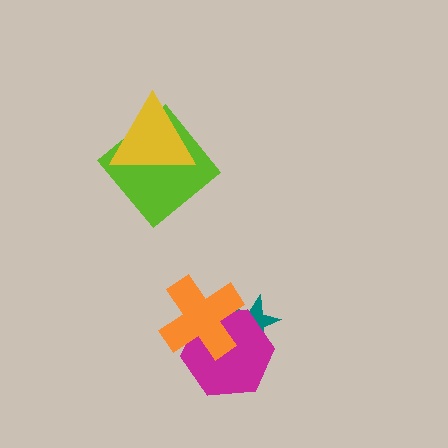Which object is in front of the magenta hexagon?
The orange cross is in front of the magenta hexagon.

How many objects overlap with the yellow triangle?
1 object overlaps with the yellow triangle.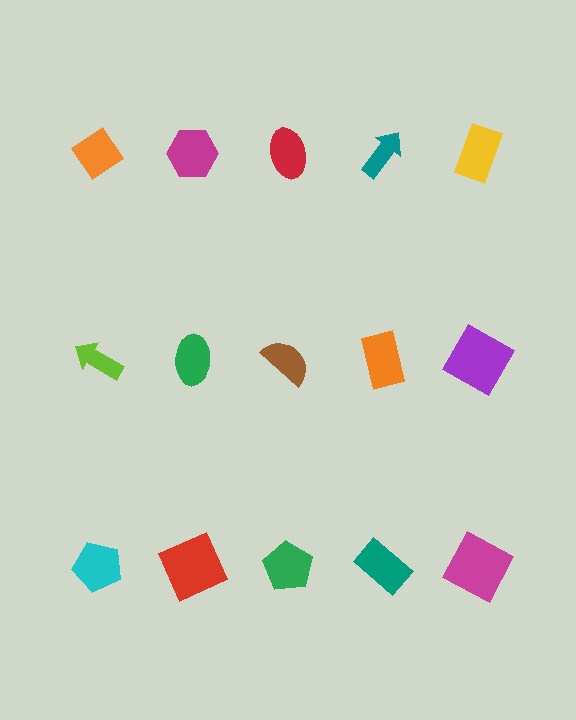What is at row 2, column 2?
A green ellipse.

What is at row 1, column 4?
A teal arrow.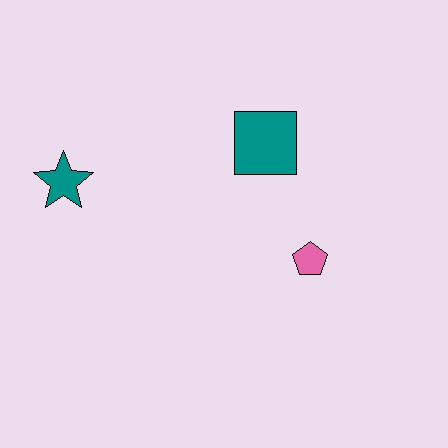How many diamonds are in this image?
There are no diamonds.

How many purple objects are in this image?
There are no purple objects.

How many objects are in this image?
There are 3 objects.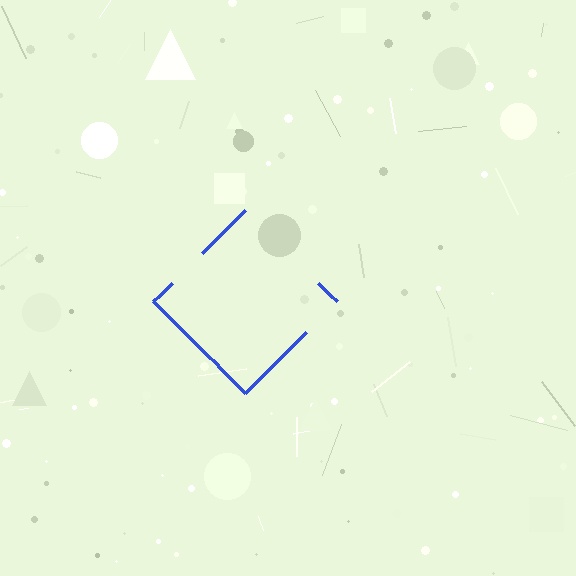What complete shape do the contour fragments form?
The contour fragments form a diamond.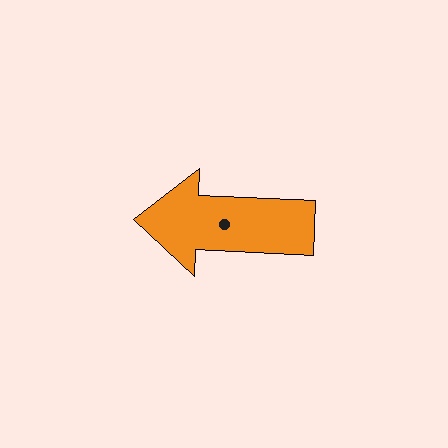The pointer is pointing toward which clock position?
Roughly 9 o'clock.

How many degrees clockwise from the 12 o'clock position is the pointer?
Approximately 273 degrees.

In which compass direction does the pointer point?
West.